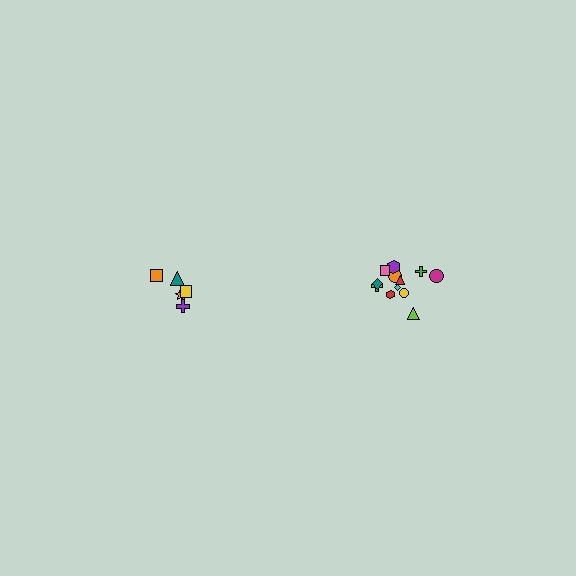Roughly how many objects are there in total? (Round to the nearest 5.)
Roughly 20 objects in total.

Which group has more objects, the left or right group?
The right group.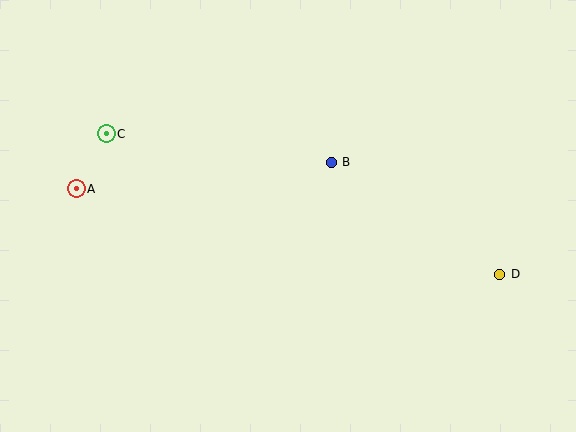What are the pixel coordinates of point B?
Point B is at (331, 162).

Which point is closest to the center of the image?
Point B at (331, 162) is closest to the center.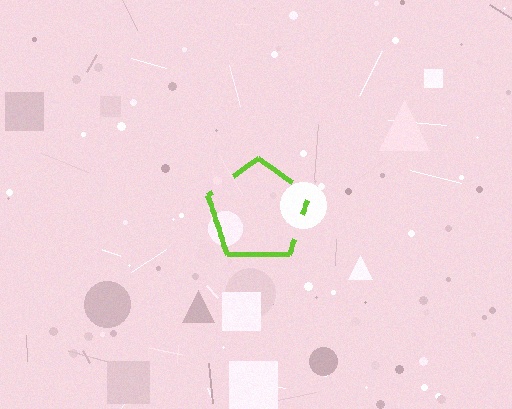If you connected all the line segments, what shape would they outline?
They would outline a pentagon.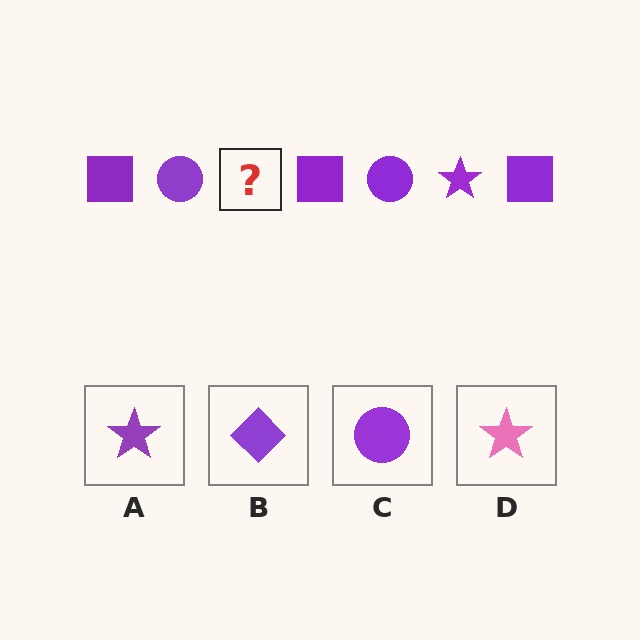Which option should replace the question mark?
Option A.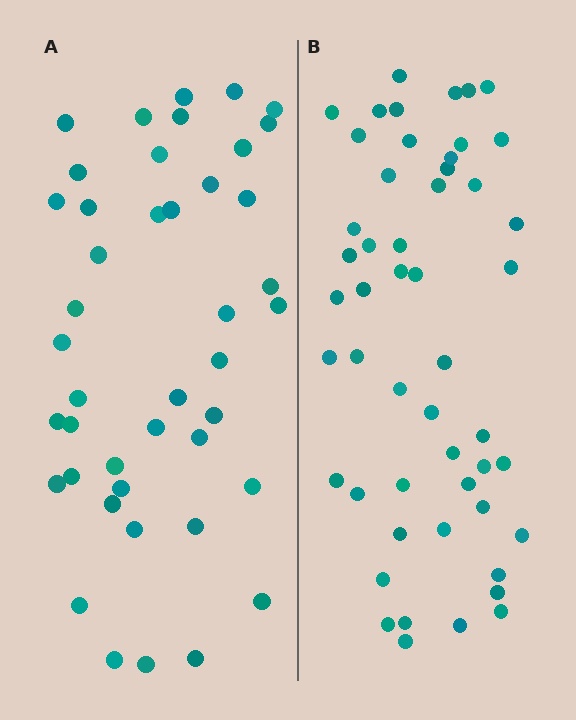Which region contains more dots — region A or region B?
Region B (the right region) has more dots.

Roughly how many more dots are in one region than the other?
Region B has roughly 8 or so more dots than region A.